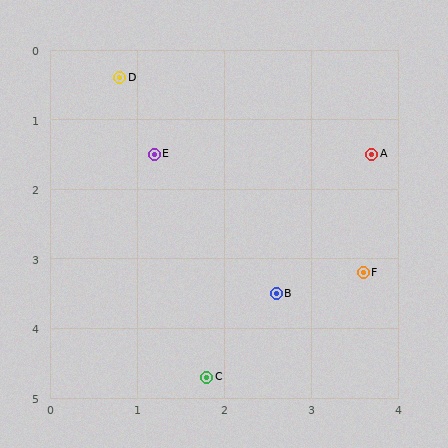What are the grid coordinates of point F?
Point F is at approximately (3.6, 3.2).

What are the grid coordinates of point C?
Point C is at approximately (1.8, 4.7).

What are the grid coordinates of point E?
Point E is at approximately (1.2, 1.5).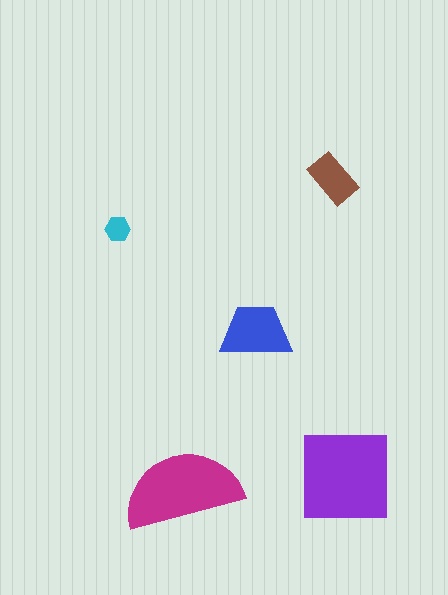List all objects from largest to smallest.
The purple square, the magenta semicircle, the blue trapezoid, the brown rectangle, the cyan hexagon.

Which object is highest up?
The brown rectangle is topmost.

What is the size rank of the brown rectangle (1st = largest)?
4th.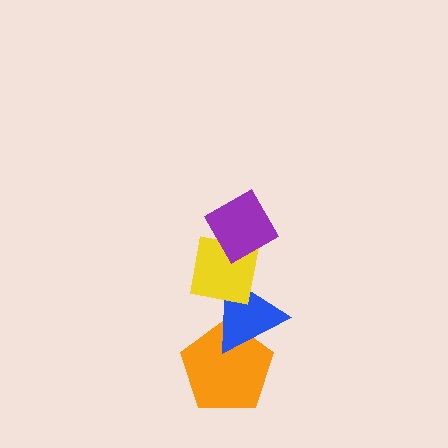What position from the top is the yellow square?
The yellow square is 2nd from the top.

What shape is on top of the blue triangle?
The yellow square is on top of the blue triangle.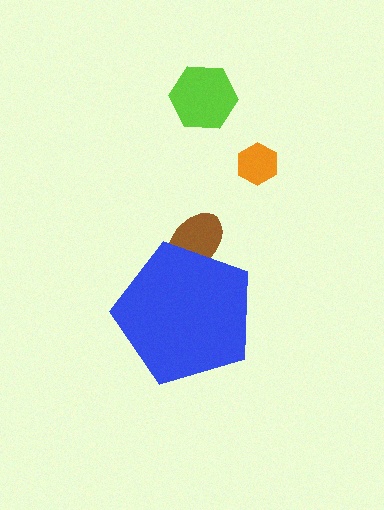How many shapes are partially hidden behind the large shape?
1 shape is partially hidden.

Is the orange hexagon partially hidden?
No, the orange hexagon is fully visible.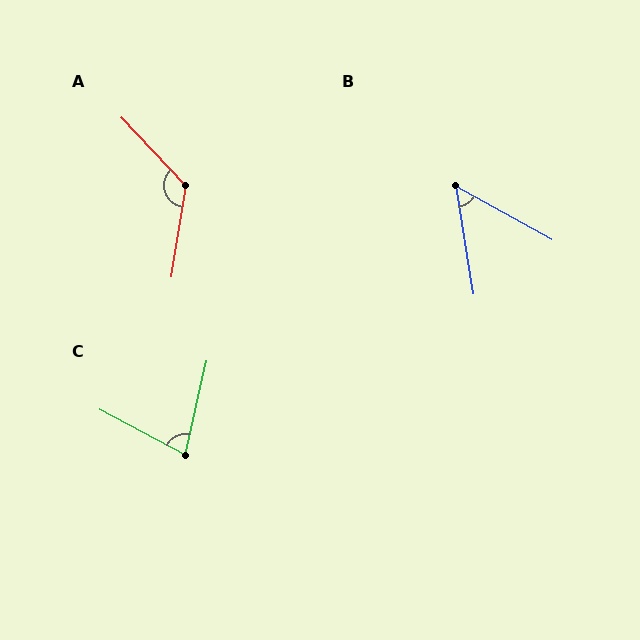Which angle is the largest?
A, at approximately 128 degrees.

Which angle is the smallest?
B, at approximately 52 degrees.